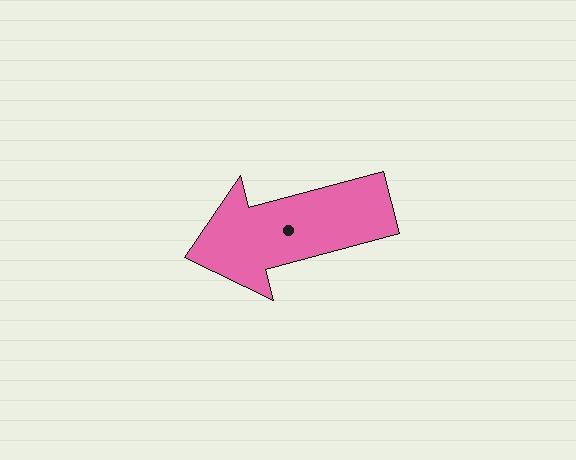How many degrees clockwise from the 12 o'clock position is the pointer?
Approximately 255 degrees.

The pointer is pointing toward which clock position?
Roughly 9 o'clock.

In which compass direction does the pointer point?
West.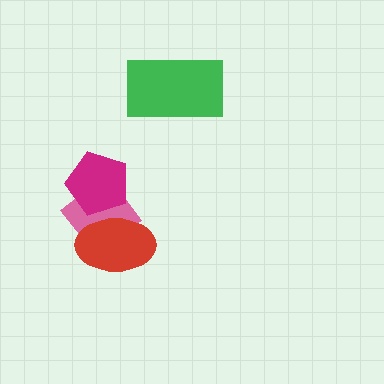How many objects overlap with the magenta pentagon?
2 objects overlap with the magenta pentagon.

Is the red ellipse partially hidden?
Yes, it is partially covered by another shape.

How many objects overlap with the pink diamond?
2 objects overlap with the pink diamond.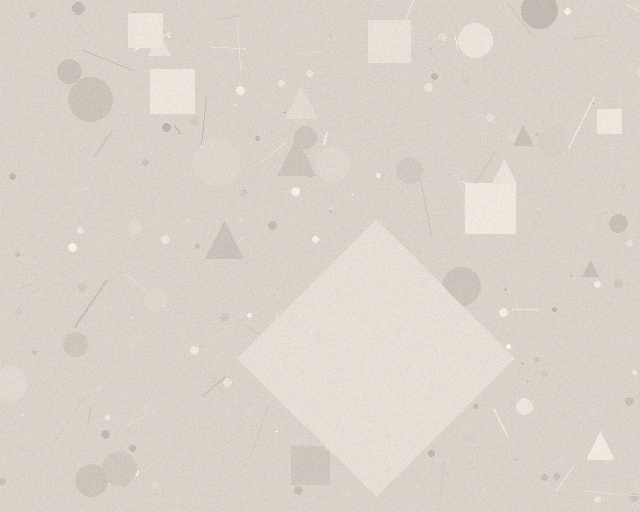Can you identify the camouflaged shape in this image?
The camouflaged shape is a diamond.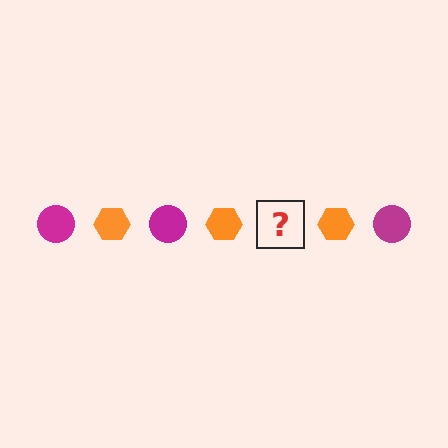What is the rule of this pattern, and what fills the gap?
The rule is that the pattern alternates between magenta circle and orange hexagon. The gap should be filled with a magenta circle.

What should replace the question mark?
The question mark should be replaced with a magenta circle.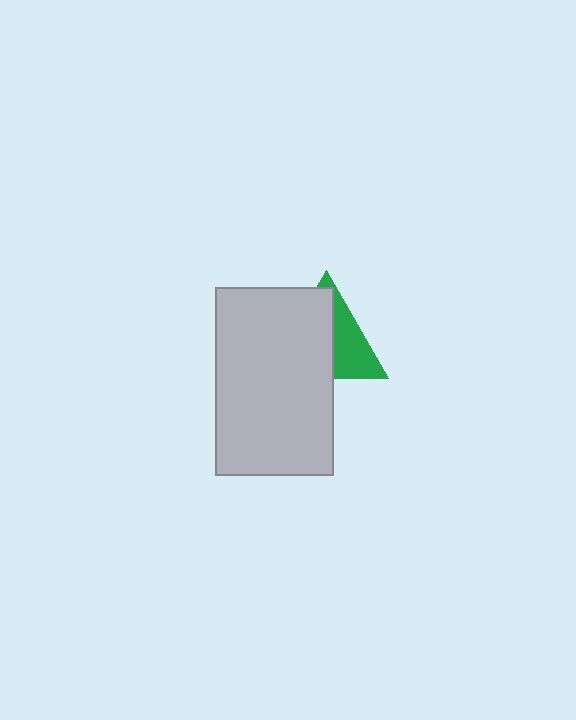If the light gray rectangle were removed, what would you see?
You would see the complete green triangle.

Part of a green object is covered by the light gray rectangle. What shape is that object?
It is a triangle.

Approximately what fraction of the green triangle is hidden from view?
Roughly 58% of the green triangle is hidden behind the light gray rectangle.